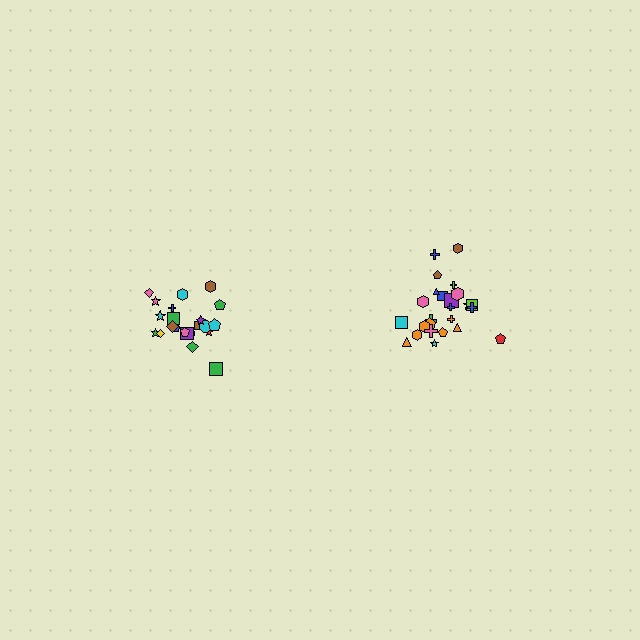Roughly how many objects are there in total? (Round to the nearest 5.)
Roughly 45 objects in total.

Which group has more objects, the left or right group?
The right group.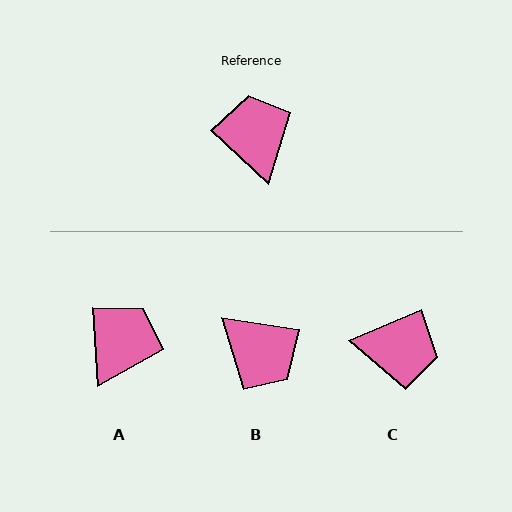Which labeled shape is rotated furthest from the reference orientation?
B, about 146 degrees away.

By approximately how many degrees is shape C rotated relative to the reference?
Approximately 114 degrees clockwise.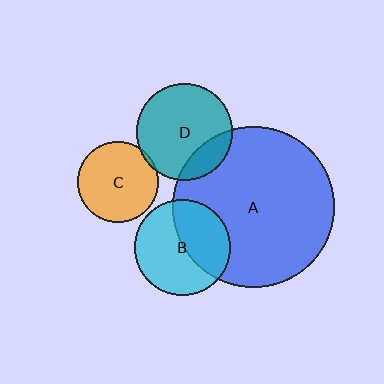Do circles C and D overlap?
Yes.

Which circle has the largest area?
Circle A (blue).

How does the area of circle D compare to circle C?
Approximately 1.4 times.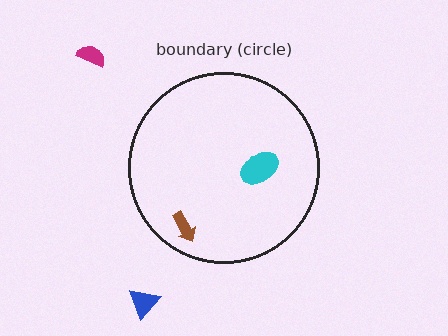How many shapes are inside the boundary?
2 inside, 2 outside.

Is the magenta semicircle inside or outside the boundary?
Outside.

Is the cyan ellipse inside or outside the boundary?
Inside.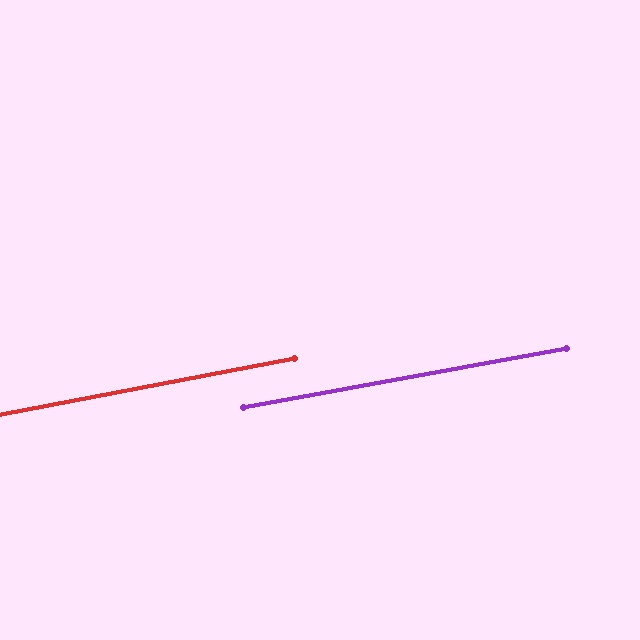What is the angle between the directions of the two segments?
Approximately 0 degrees.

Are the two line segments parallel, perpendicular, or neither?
Parallel — their directions differ by only 0.4°.